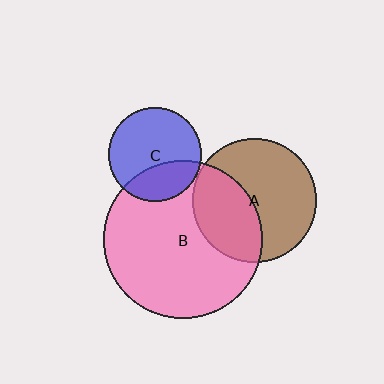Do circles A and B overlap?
Yes.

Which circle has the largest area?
Circle B (pink).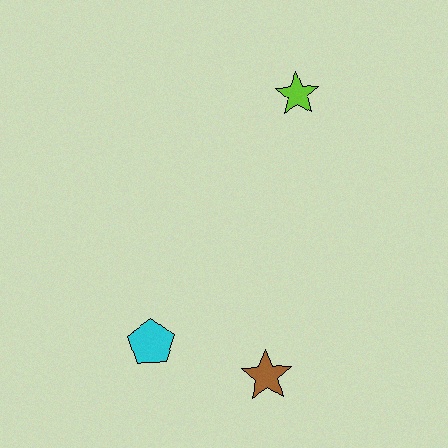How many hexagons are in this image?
There are no hexagons.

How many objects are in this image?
There are 3 objects.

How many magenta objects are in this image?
There are no magenta objects.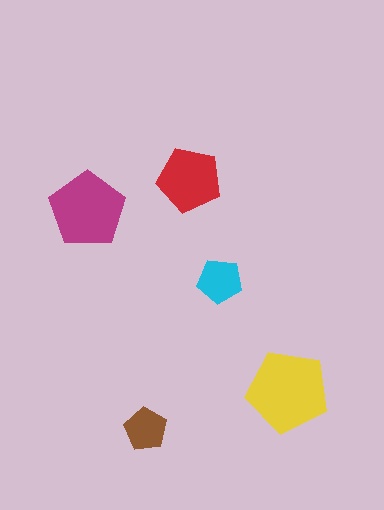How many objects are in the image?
There are 5 objects in the image.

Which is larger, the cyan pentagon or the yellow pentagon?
The yellow one.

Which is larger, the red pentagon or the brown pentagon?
The red one.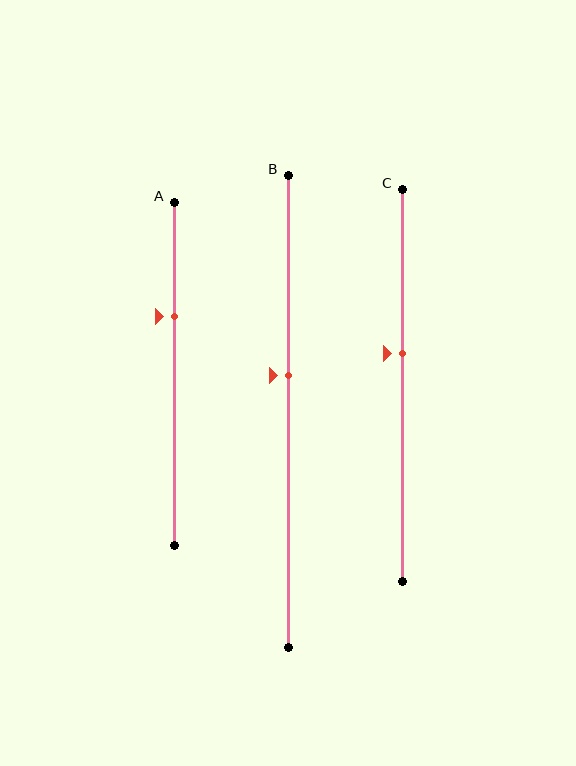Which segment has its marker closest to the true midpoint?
Segment B has its marker closest to the true midpoint.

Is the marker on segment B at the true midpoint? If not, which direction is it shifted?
No, the marker on segment B is shifted upward by about 8% of the segment length.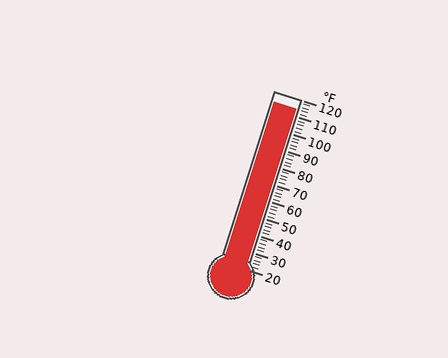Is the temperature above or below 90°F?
The temperature is above 90°F.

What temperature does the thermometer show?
The thermometer shows approximately 114°F.